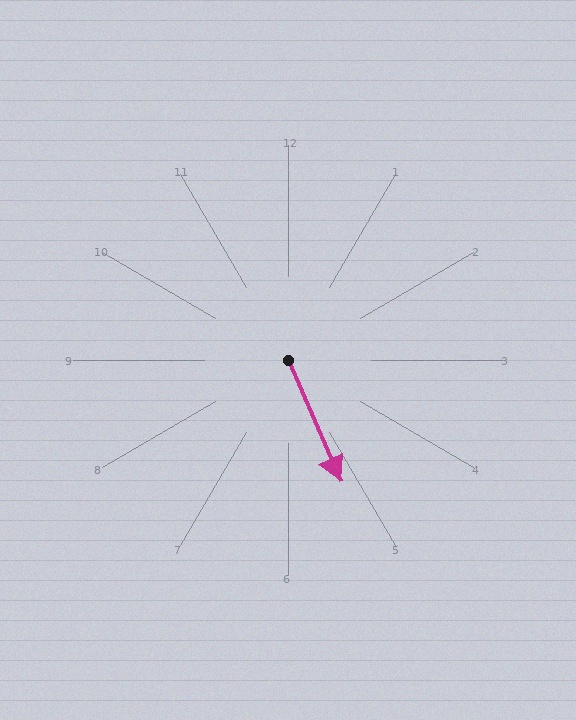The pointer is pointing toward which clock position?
Roughly 5 o'clock.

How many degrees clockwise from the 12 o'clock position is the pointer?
Approximately 157 degrees.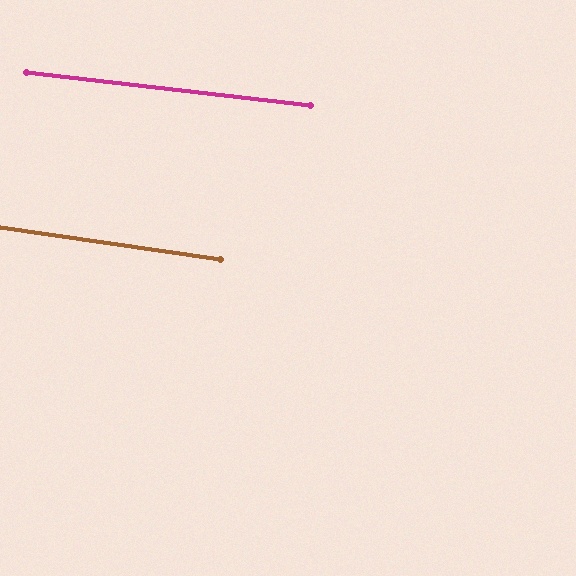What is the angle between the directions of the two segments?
Approximately 2 degrees.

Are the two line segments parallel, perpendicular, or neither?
Parallel — their directions differ by only 1.7°.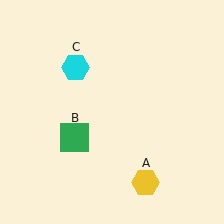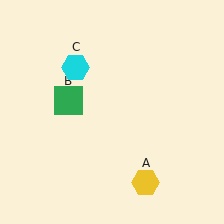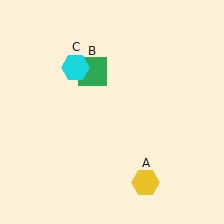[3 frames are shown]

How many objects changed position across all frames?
1 object changed position: green square (object B).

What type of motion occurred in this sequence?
The green square (object B) rotated clockwise around the center of the scene.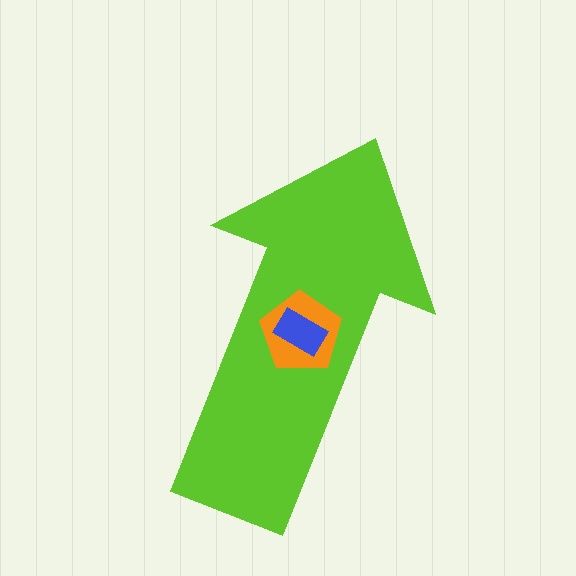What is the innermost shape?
The blue rectangle.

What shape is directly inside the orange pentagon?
The blue rectangle.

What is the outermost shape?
The lime arrow.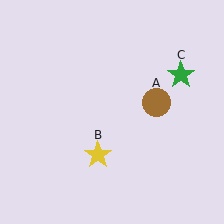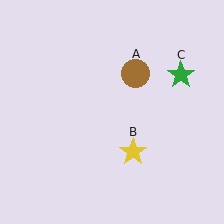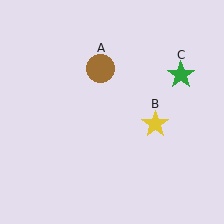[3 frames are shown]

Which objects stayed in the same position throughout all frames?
Green star (object C) remained stationary.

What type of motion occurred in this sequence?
The brown circle (object A), yellow star (object B) rotated counterclockwise around the center of the scene.